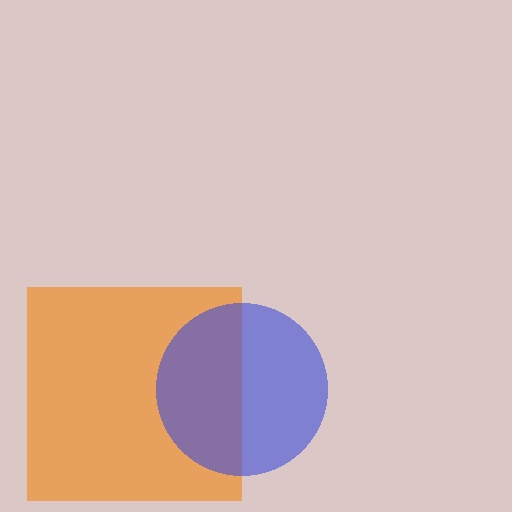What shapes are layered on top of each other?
The layered shapes are: an orange square, a blue circle.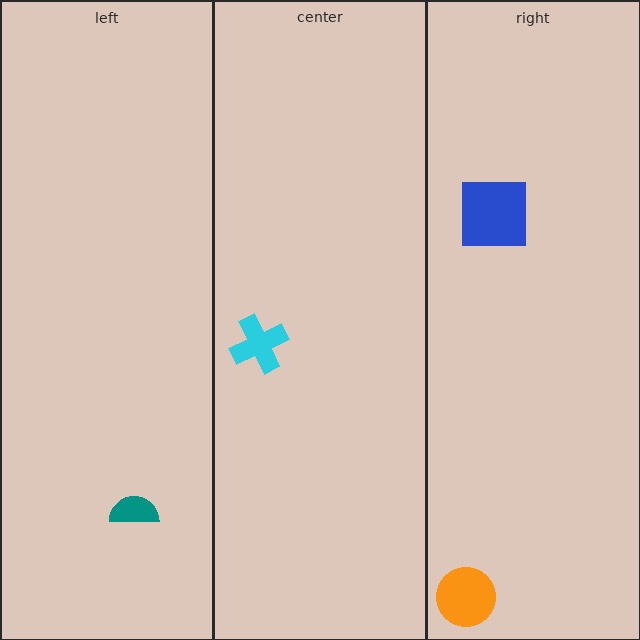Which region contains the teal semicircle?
The left region.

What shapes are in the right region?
The orange circle, the blue square.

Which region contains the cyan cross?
The center region.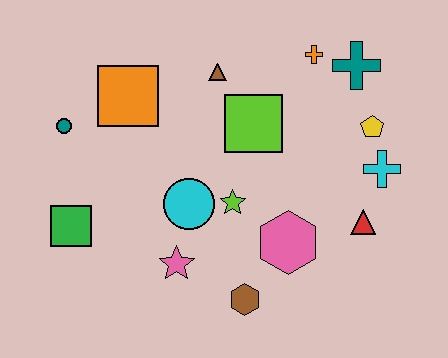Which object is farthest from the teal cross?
The green square is farthest from the teal cross.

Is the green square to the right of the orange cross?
No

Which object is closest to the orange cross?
The teal cross is closest to the orange cross.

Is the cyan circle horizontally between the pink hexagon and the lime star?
No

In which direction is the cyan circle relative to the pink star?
The cyan circle is above the pink star.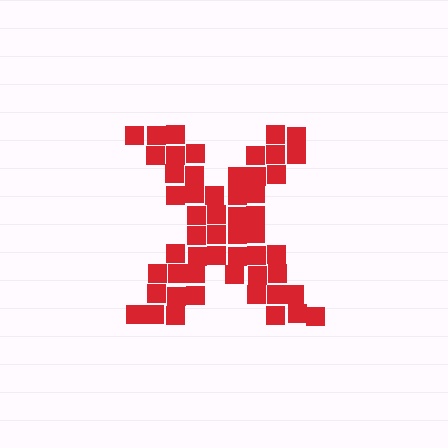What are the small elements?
The small elements are squares.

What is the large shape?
The large shape is the letter X.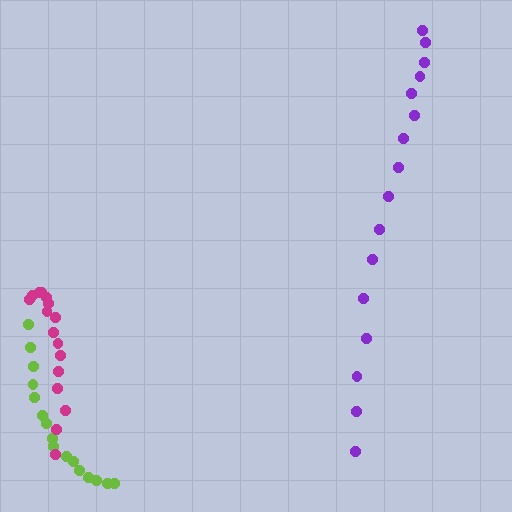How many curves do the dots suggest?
There are 3 distinct paths.